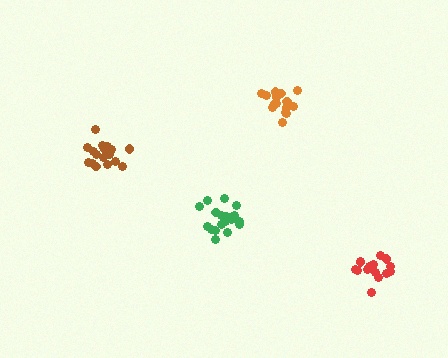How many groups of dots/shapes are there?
There are 4 groups.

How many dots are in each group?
Group 1: 19 dots, Group 2: 16 dots, Group 3: 15 dots, Group 4: 18 dots (68 total).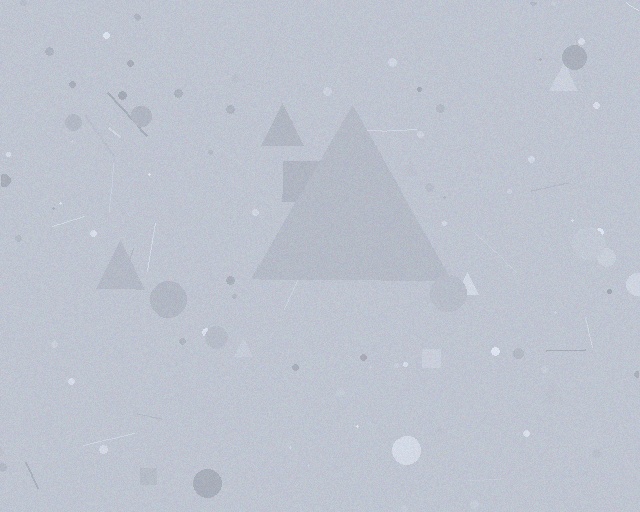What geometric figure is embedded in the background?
A triangle is embedded in the background.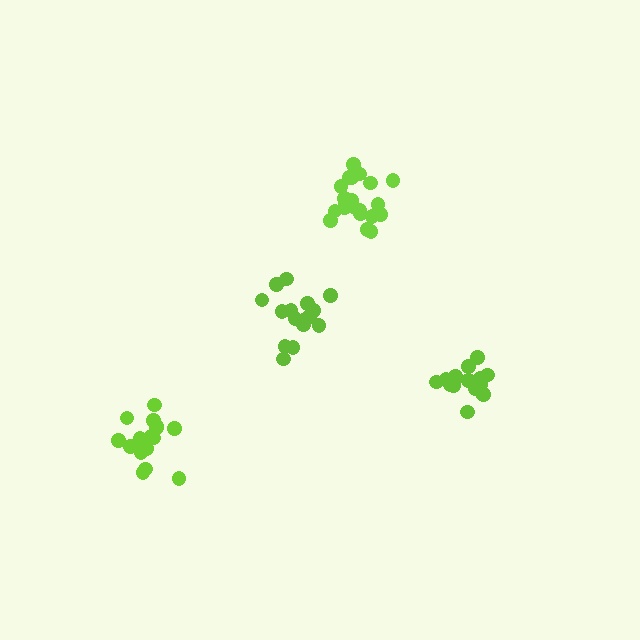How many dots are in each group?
Group 1: 17 dots, Group 2: 17 dots, Group 3: 17 dots, Group 4: 20 dots (71 total).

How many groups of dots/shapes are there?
There are 4 groups.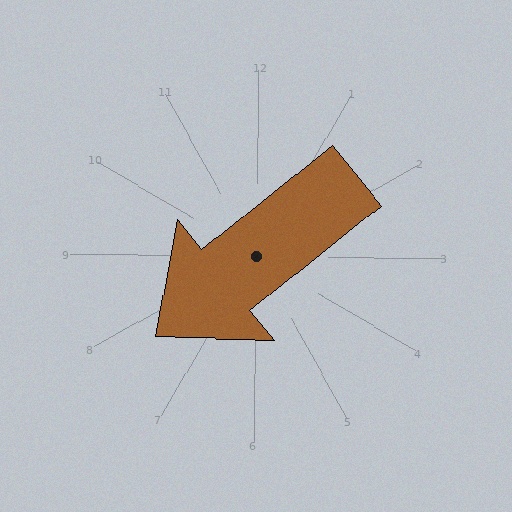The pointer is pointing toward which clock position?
Roughly 8 o'clock.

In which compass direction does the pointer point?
Southwest.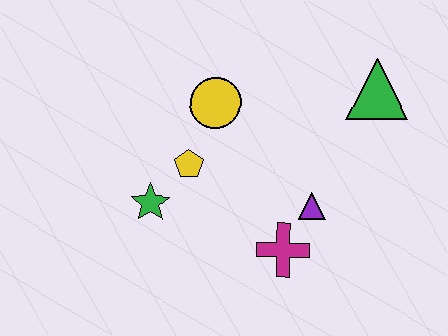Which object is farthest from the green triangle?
The green star is farthest from the green triangle.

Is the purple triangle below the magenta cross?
No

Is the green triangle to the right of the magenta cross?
Yes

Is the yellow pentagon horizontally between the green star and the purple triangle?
Yes